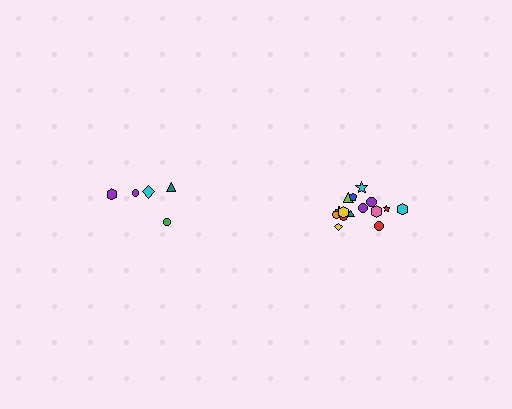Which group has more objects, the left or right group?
The right group.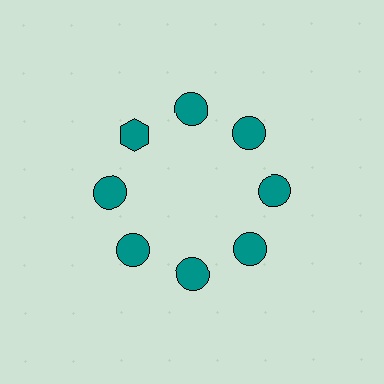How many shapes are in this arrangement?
There are 8 shapes arranged in a ring pattern.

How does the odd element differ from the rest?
It has a different shape: hexagon instead of circle.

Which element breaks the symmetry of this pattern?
The teal hexagon at roughly the 10 o'clock position breaks the symmetry. All other shapes are teal circles.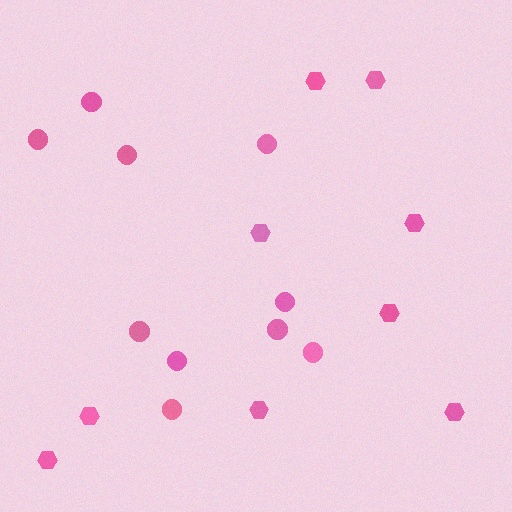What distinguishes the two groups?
There are 2 groups: one group of circles (10) and one group of hexagons (9).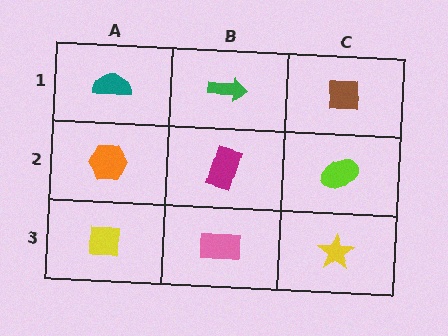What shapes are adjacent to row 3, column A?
An orange hexagon (row 2, column A), a pink rectangle (row 3, column B).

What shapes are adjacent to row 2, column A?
A teal semicircle (row 1, column A), a yellow square (row 3, column A), a magenta rectangle (row 2, column B).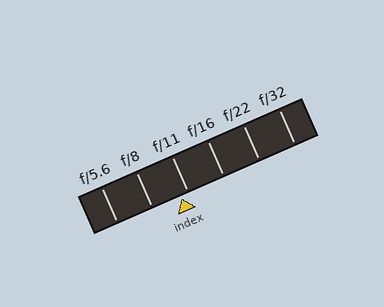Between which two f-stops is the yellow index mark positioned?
The index mark is between f/8 and f/11.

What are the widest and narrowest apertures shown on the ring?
The widest aperture shown is f/5.6 and the narrowest is f/32.